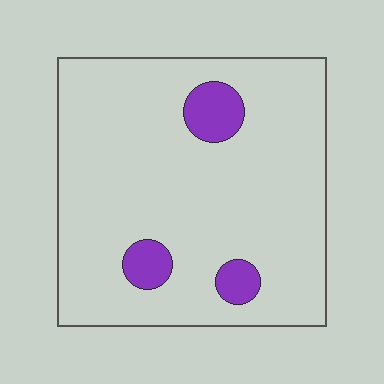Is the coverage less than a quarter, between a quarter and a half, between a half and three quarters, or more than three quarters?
Less than a quarter.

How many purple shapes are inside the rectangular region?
3.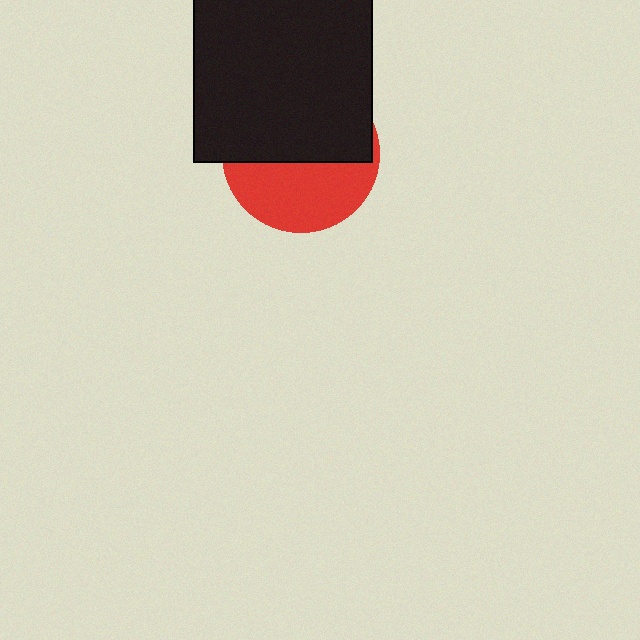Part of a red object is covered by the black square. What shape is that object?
It is a circle.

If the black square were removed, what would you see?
You would see the complete red circle.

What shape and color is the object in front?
The object in front is a black square.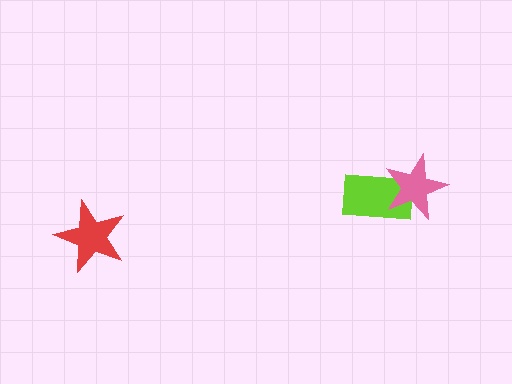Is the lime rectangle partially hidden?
Yes, it is partially covered by another shape.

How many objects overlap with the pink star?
1 object overlaps with the pink star.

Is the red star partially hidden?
No, no other shape covers it.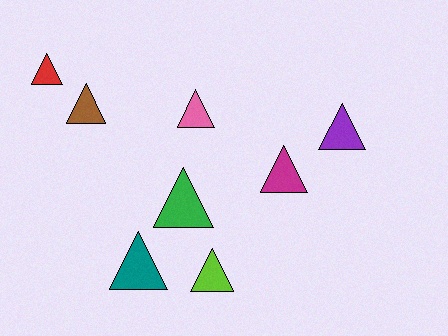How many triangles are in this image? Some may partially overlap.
There are 8 triangles.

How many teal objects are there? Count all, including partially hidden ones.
There is 1 teal object.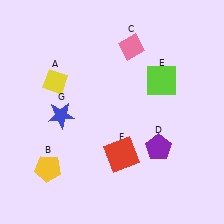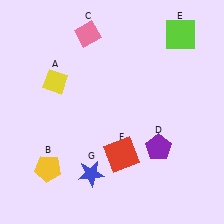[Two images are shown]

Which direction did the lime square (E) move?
The lime square (E) moved up.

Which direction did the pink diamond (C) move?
The pink diamond (C) moved left.